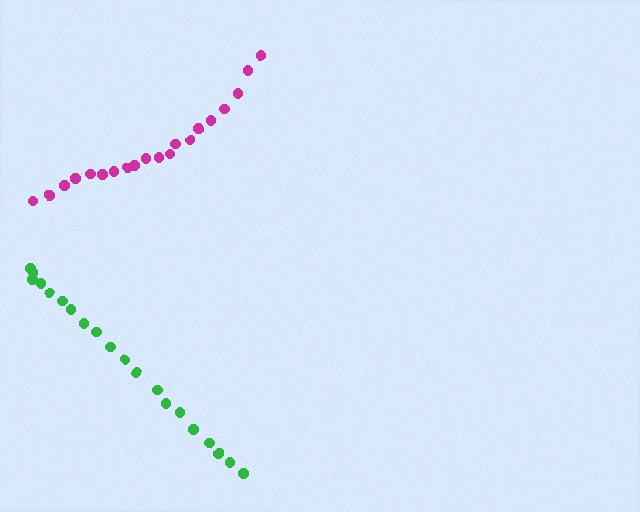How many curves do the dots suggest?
There are 2 distinct paths.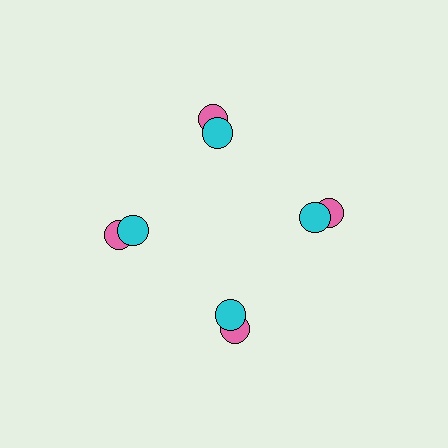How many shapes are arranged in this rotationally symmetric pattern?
There are 8 shapes, arranged in 4 groups of 2.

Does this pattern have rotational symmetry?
Yes, this pattern has 4-fold rotational symmetry. It looks the same after rotating 90 degrees around the center.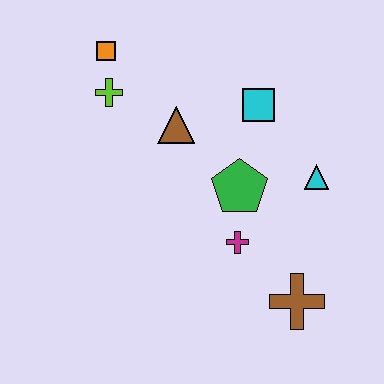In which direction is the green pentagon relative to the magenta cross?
The green pentagon is above the magenta cross.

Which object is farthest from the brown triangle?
The brown cross is farthest from the brown triangle.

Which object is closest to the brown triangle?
The lime cross is closest to the brown triangle.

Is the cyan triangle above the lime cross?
No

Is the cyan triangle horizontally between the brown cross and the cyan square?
No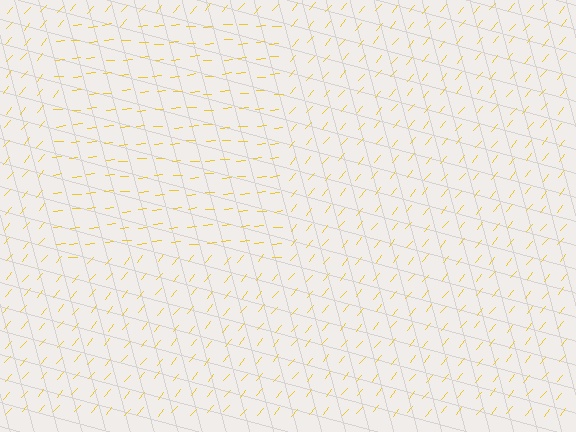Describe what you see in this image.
The image is filled with small yellow line segments. A rectangle region in the image has lines oriented differently from the surrounding lines, creating a visible texture boundary.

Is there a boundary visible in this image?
Yes, there is a texture boundary formed by a change in line orientation.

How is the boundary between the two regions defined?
The boundary is defined purely by a change in line orientation (approximately 45 degrees difference). All lines are the same color and thickness.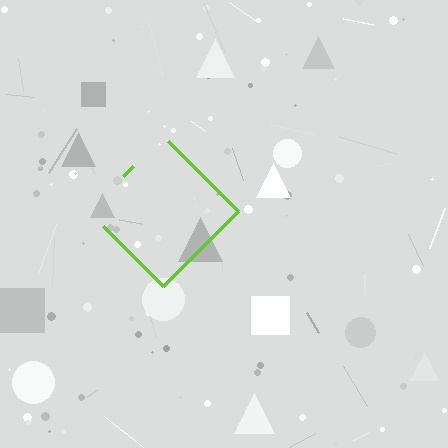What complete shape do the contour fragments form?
The contour fragments form a diamond.